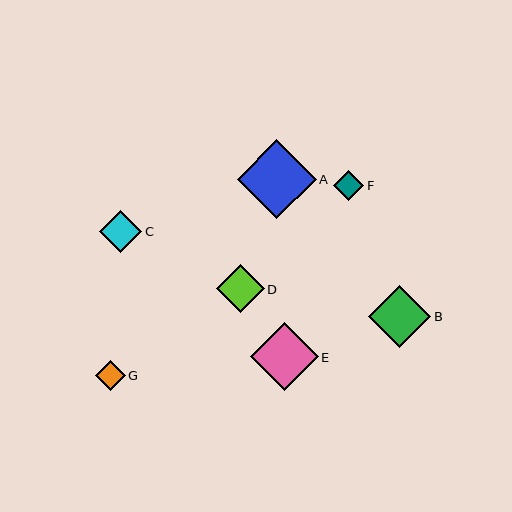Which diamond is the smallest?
Diamond F is the smallest with a size of approximately 30 pixels.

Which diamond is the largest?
Diamond A is the largest with a size of approximately 79 pixels.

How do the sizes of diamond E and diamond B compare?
Diamond E and diamond B are approximately the same size.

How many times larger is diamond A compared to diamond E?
Diamond A is approximately 1.2 times the size of diamond E.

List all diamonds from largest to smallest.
From largest to smallest: A, E, B, D, C, G, F.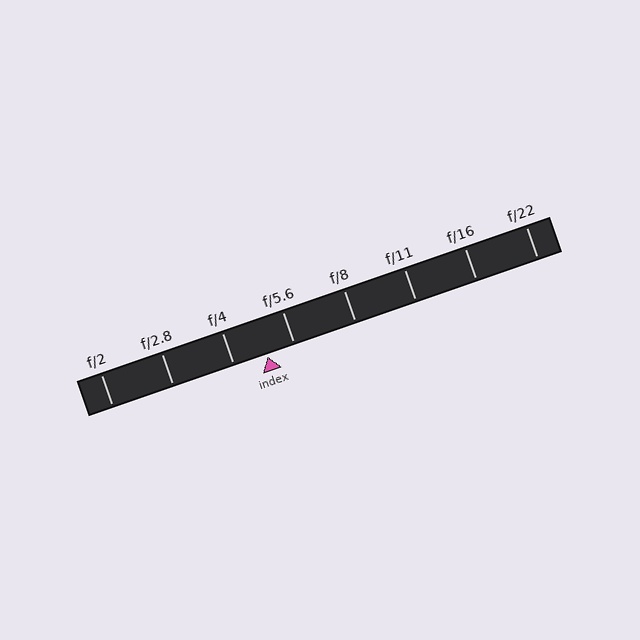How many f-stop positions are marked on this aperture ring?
There are 8 f-stop positions marked.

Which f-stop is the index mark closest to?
The index mark is closest to f/5.6.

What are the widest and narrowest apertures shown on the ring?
The widest aperture shown is f/2 and the narrowest is f/22.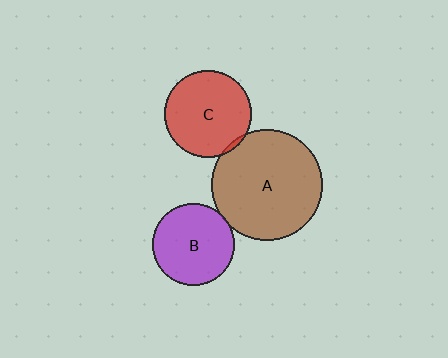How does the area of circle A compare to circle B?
Approximately 1.8 times.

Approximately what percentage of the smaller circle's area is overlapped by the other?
Approximately 5%.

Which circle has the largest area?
Circle A (brown).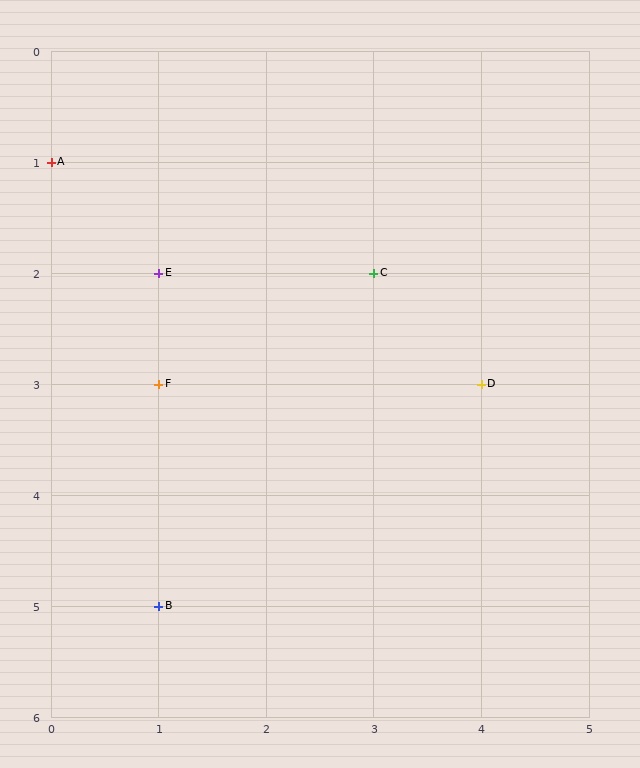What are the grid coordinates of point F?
Point F is at grid coordinates (1, 3).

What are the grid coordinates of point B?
Point B is at grid coordinates (1, 5).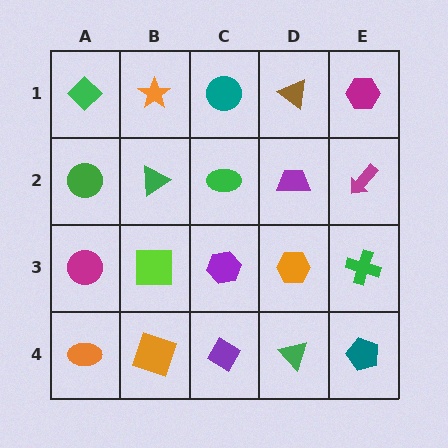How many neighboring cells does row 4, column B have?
3.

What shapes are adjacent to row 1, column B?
A green triangle (row 2, column B), a green diamond (row 1, column A), a teal circle (row 1, column C).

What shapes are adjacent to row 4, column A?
A magenta circle (row 3, column A), an orange square (row 4, column B).